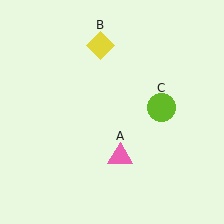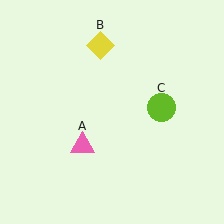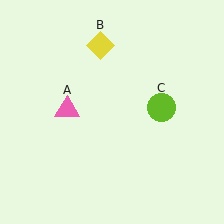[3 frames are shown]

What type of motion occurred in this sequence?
The pink triangle (object A) rotated clockwise around the center of the scene.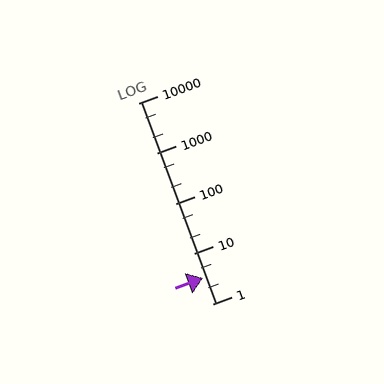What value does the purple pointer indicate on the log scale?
The pointer indicates approximately 3.2.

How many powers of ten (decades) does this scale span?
The scale spans 4 decades, from 1 to 10000.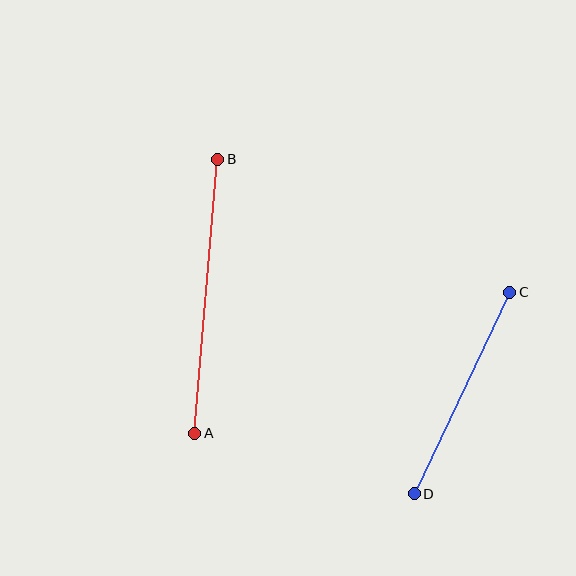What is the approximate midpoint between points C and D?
The midpoint is at approximately (462, 393) pixels.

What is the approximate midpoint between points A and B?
The midpoint is at approximately (206, 296) pixels.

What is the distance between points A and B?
The distance is approximately 275 pixels.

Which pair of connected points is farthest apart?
Points A and B are farthest apart.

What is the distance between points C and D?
The distance is approximately 223 pixels.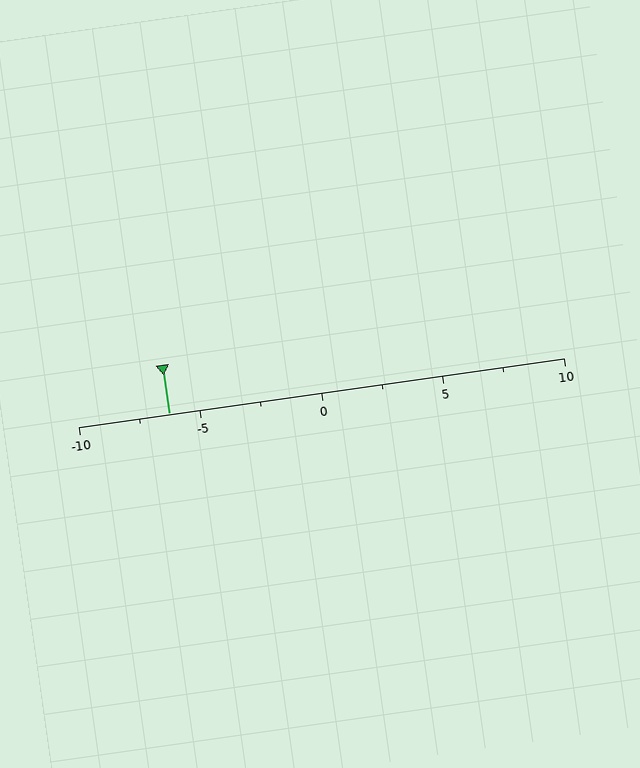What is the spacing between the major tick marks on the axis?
The major ticks are spaced 5 apart.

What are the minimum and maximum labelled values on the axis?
The axis runs from -10 to 10.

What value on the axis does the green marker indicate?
The marker indicates approximately -6.2.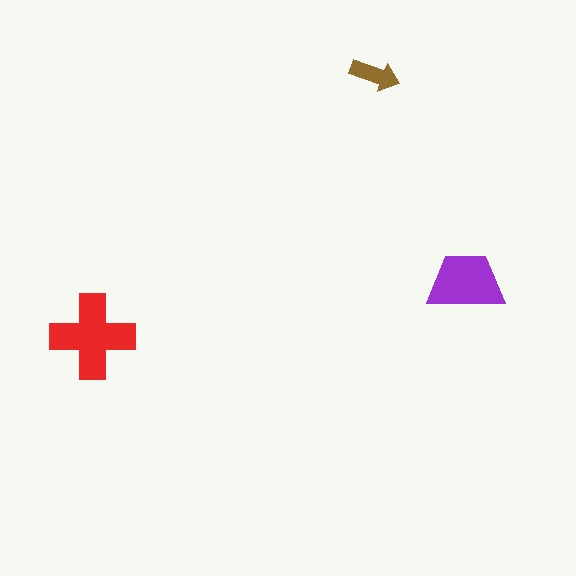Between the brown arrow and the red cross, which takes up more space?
The red cross.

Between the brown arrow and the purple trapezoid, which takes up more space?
The purple trapezoid.